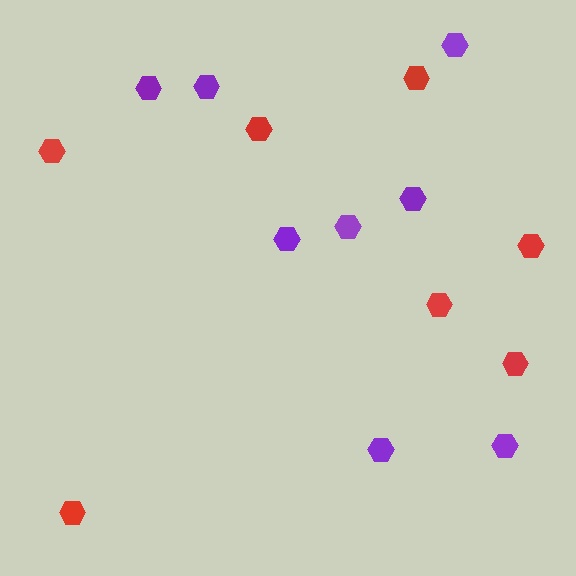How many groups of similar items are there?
There are 2 groups: one group of purple hexagons (8) and one group of red hexagons (7).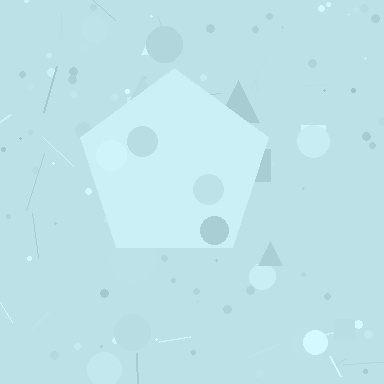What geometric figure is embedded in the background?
A pentagon is embedded in the background.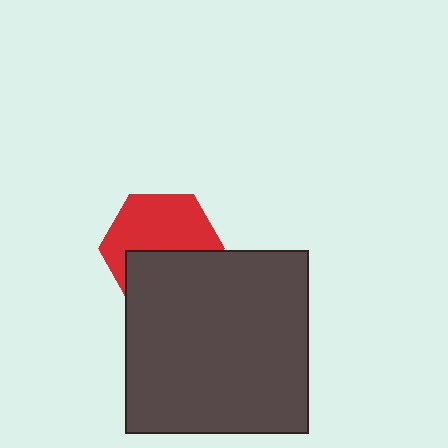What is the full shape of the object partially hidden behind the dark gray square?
The partially hidden object is a red hexagon.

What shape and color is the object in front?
The object in front is a dark gray square.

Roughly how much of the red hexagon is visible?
About half of it is visible (roughly 57%).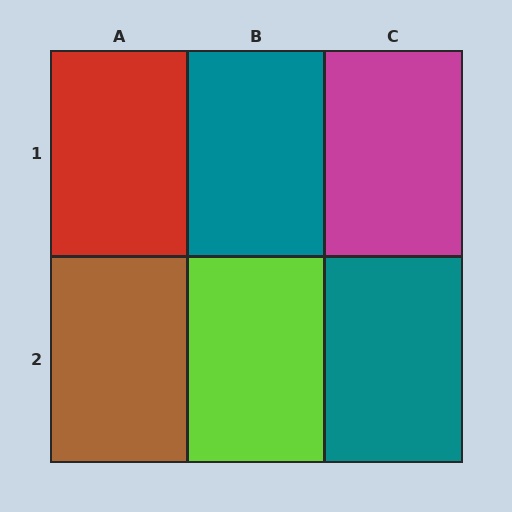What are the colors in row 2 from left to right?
Brown, lime, teal.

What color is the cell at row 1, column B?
Teal.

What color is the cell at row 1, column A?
Red.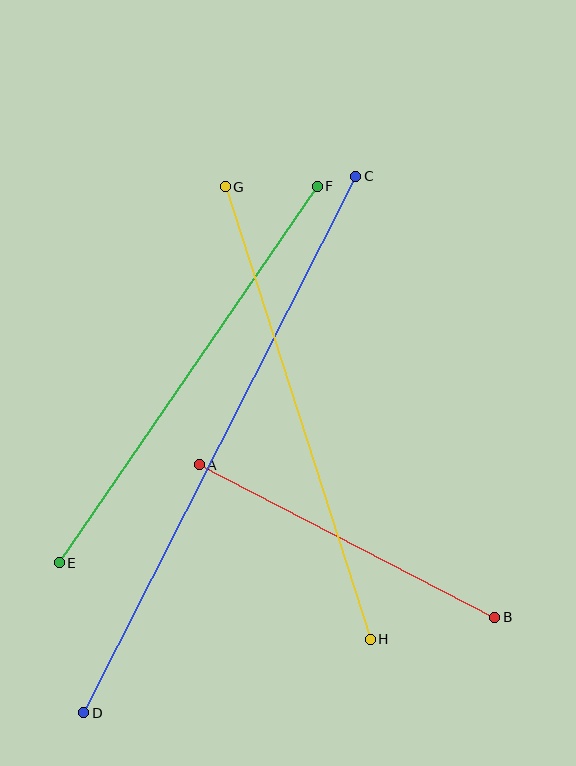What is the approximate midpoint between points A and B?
The midpoint is at approximately (347, 541) pixels.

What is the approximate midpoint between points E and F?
The midpoint is at approximately (188, 374) pixels.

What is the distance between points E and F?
The distance is approximately 457 pixels.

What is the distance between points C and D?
The distance is approximately 601 pixels.